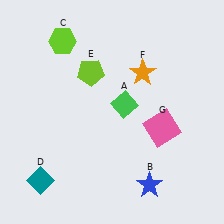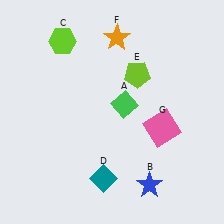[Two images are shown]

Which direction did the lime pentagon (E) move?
The lime pentagon (E) moved right.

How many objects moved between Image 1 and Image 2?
3 objects moved between the two images.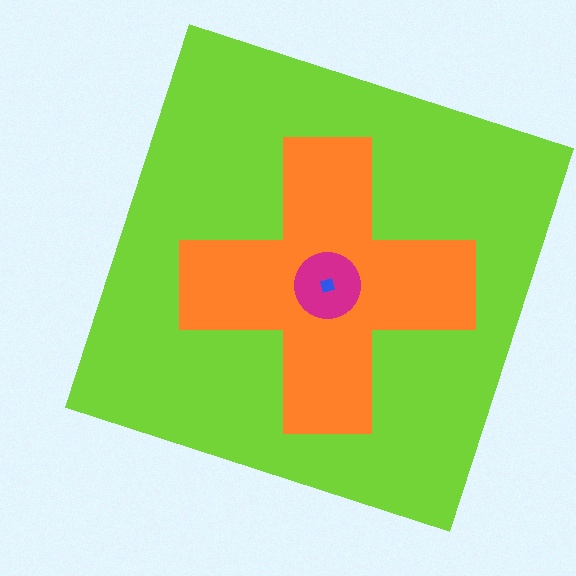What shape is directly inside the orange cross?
The magenta circle.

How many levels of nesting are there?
4.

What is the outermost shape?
The lime square.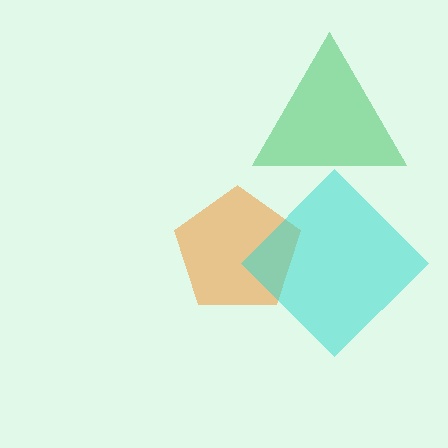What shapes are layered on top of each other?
The layered shapes are: an orange pentagon, a cyan diamond, a green triangle.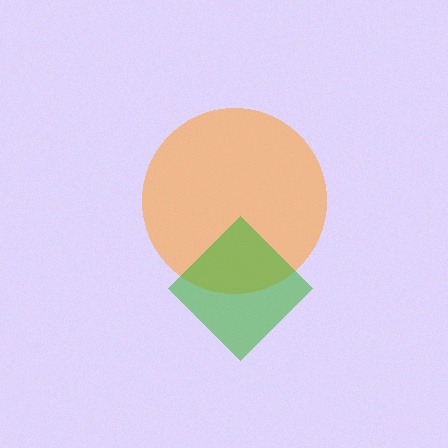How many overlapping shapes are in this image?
There are 2 overlapping shapes in the image.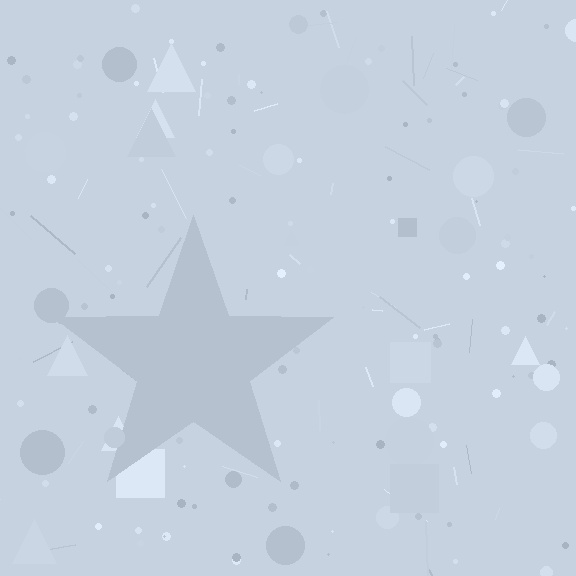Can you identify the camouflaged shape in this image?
The camouflaged shape is a star.